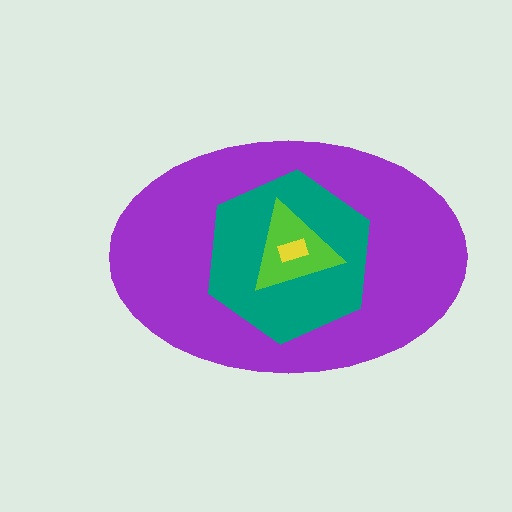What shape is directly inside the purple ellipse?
The teal hexagon.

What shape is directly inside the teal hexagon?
The lime triangle.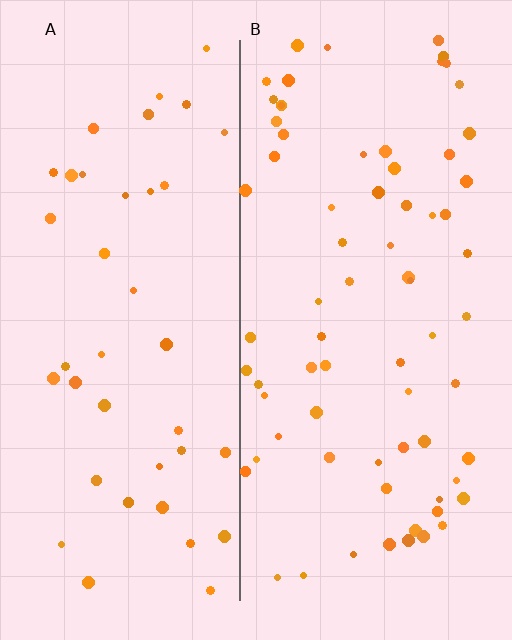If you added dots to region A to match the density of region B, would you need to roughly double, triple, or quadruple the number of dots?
Approximately double.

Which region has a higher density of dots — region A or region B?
B (the right).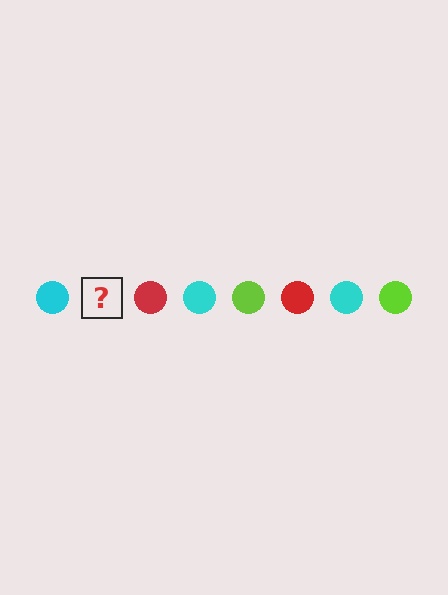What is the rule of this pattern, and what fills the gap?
The rule is that the pattern cycles through cyan, lime, red circles. The gap should be filled with a lime circle.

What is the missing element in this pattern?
The missing element is a lime circle.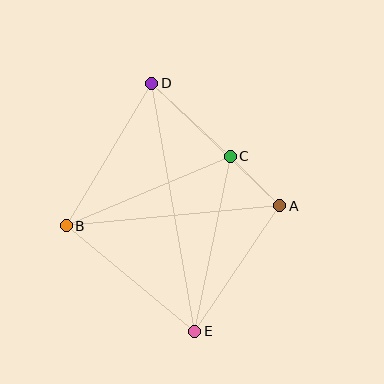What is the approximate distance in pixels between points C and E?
The distance between C and E is approximately 179 pixels.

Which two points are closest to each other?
Points A and C are closest to each other.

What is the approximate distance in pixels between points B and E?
The distance between B and E is approximately 166 pixels.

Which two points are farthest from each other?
Points D and E are farthest from each other.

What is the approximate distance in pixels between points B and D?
The distance between B and D is approximately 166 pixels.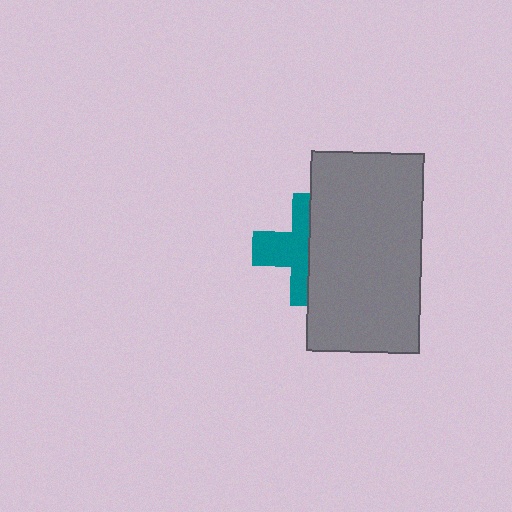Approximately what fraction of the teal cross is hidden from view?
Roughly 52% of the teal cross is hidden behind the gray rectangle.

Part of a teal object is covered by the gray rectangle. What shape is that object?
It is a cross.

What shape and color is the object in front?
The object in front is a gray rectangle.